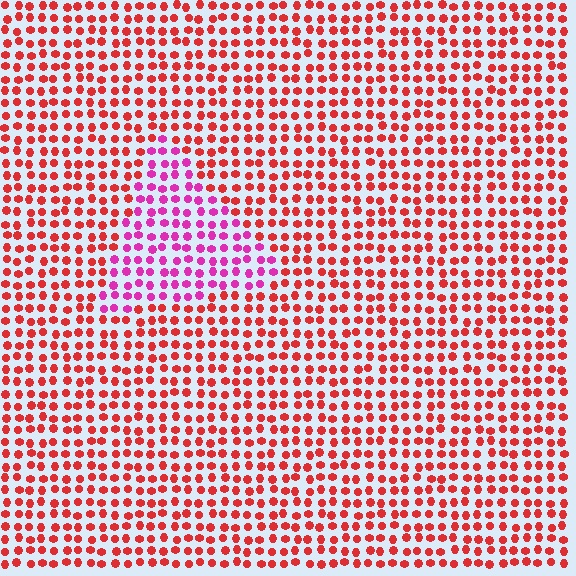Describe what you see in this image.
The image is filled with small red elements in a uniform arrangement. A triangle-shaped region is visible where the elements are tinted to a slightly different hue, forming a subtle color boundary.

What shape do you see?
I see a triangle.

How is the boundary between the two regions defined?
The boundary is defined purely by a slight shift in hue (about 44 degrees). Spacing, size, and orientation are identical on both sides.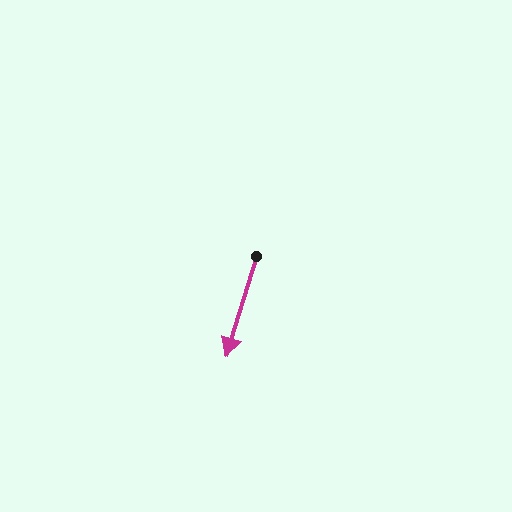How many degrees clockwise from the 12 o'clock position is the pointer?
Approximately 197 degrees.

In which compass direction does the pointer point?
South.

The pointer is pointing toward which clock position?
Roughly 7 o'clock.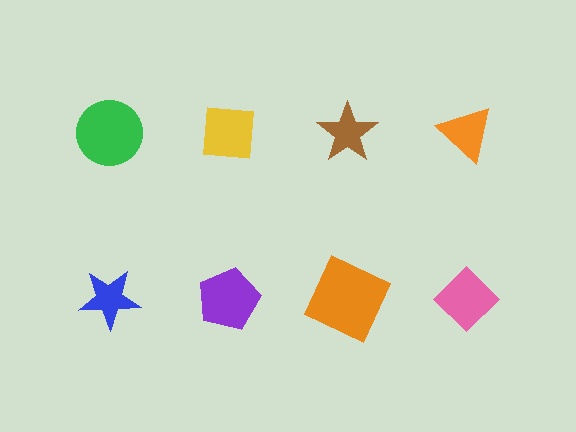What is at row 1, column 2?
A yellow square.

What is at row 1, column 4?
An orange triangle.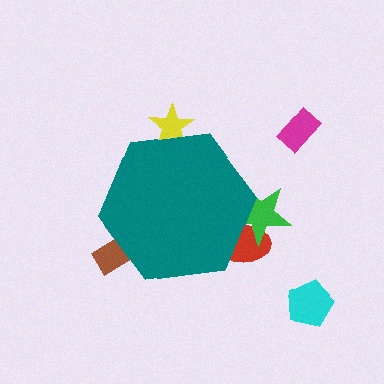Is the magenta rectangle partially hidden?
No, the magenta rectangle is fully visible.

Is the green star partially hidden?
Yes, the green star is partially hidden behind the teal hexagon.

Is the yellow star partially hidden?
Yes, the yellow star is partially hidden behind the teal hexagon.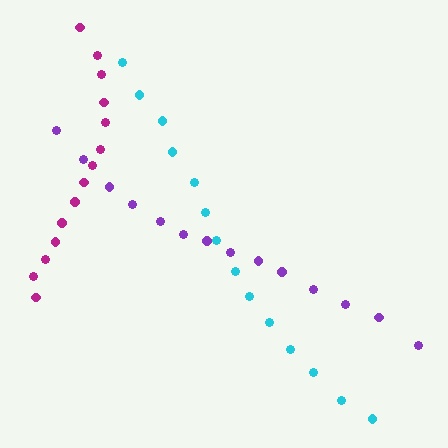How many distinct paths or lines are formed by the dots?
There are 3 distinct paths.